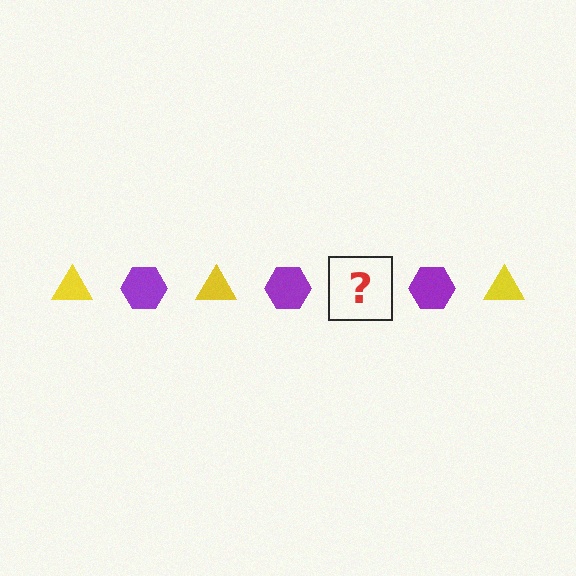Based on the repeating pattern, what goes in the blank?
The blank should be a yellow triangle.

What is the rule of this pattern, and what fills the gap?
The rule is that the pattern alternates between yellow triangle and purple hexagon. The gap should be filled with a yellow triangle.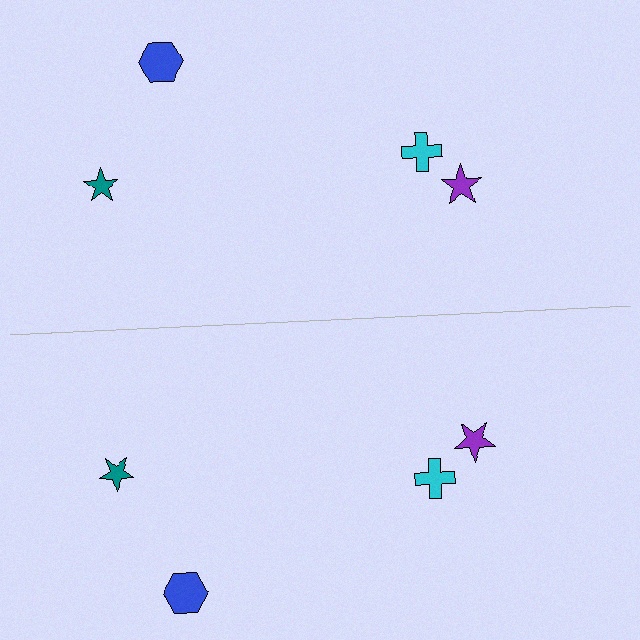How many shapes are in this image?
There are 8 shapes in this image.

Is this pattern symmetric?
Yes, this pattern has bilateral (reflection) symmetry.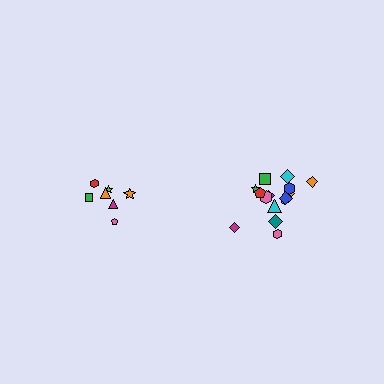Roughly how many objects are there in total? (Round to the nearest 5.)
Roughly 20 objects in total.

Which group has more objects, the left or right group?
The right group.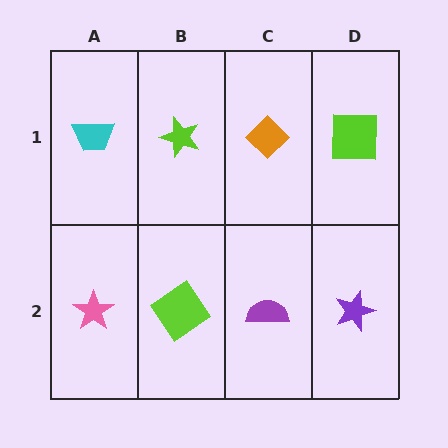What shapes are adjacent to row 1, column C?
A purple semicircle (row 2, column C), a lime star (row 1, column B), a lime square (row 1, column D).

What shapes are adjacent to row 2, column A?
A cyan trapezoid (row 1, column A), a lime diamond (row 2, column B).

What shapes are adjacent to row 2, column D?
A lime square (row 1, column D), a purple semicircle (row 2, column C).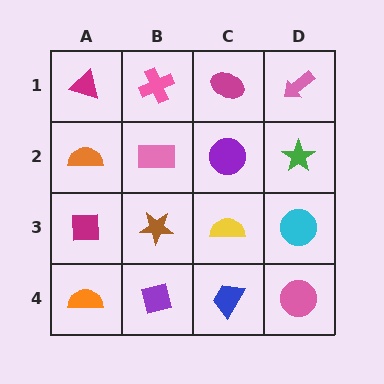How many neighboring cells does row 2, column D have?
3.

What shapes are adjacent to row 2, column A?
A magenta triangle (row 1, column A), a magenta square (row 3, column A), a pink rectangle (row 2, column B).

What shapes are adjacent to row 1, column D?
A green star (row 2, column D), a magenta ellipse (row 1, column C).